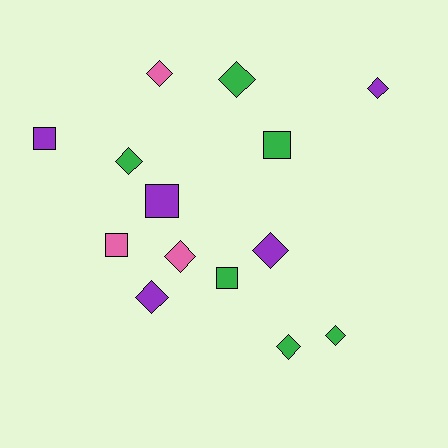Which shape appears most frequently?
Diamond, with 9 objects.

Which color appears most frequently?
Green, with 6 objects.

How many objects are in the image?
There are 14 objects.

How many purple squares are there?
There are 2 purple squares.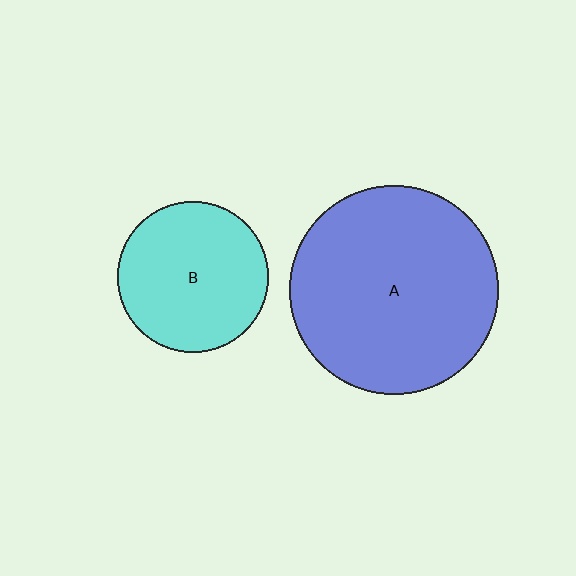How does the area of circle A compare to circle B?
Approximately 1.9 times.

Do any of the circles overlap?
No, none of the circles overlap.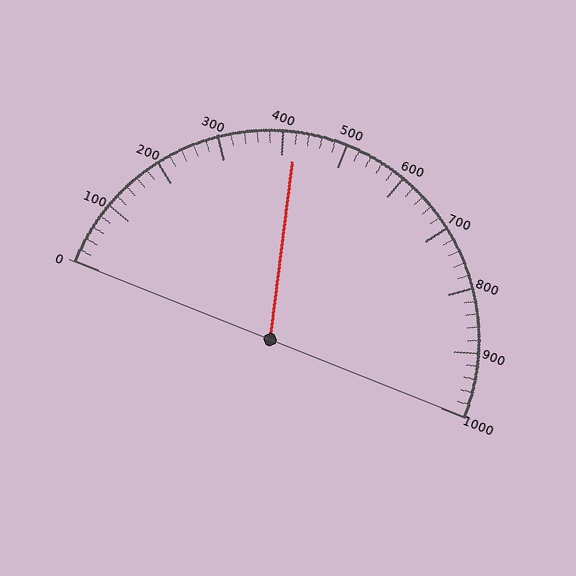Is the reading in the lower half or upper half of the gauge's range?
The reading is in the lower half of the range (0 to 1000).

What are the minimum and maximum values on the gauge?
The gauge ranges from 0 to 1000.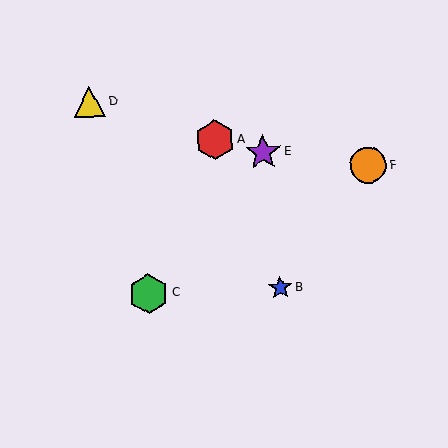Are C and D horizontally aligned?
No, C is at y≈294 and D is at y≈102.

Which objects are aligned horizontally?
Objects B, C are aligned horizontally.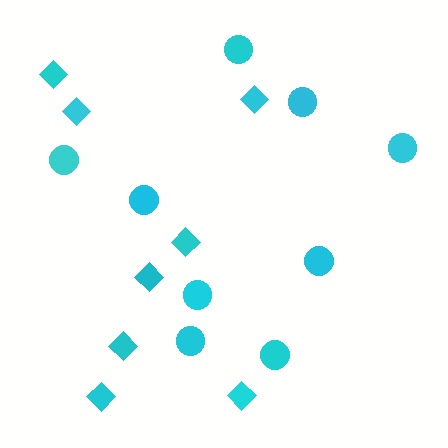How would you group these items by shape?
There are 2 groups: one group of diamonds (8) and one group of circles (9).